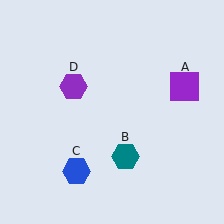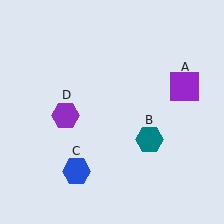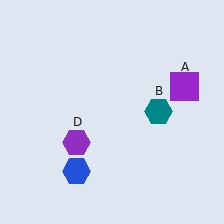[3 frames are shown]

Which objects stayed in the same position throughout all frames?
Purple square (object A) and blue hexagon (object C) remained stationary.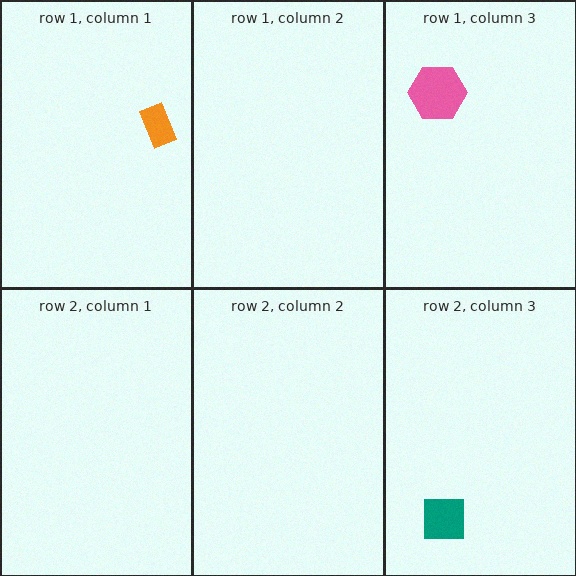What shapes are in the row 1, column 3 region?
The pink hexagon.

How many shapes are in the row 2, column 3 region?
1.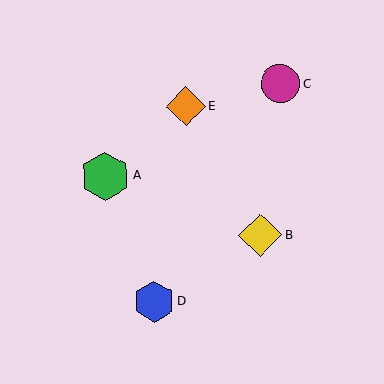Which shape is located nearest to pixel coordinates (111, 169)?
The green hexagon (labeled A) at (105, 176) is nearest to that location.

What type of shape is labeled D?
Shape D is a blue hexagon.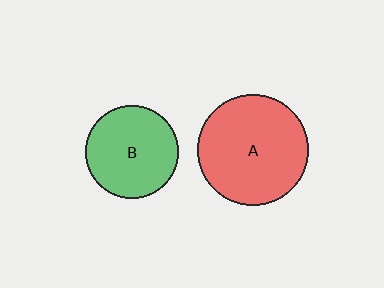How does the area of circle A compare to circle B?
Approximately 1.4 times.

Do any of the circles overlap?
No, none of the circles overlap.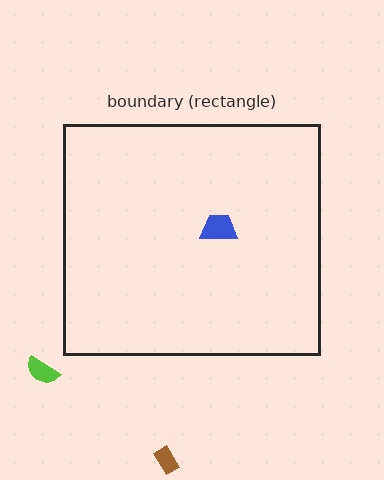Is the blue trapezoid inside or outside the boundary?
Inside.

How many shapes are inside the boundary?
1 inside, 2 outside.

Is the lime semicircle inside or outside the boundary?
Outside.